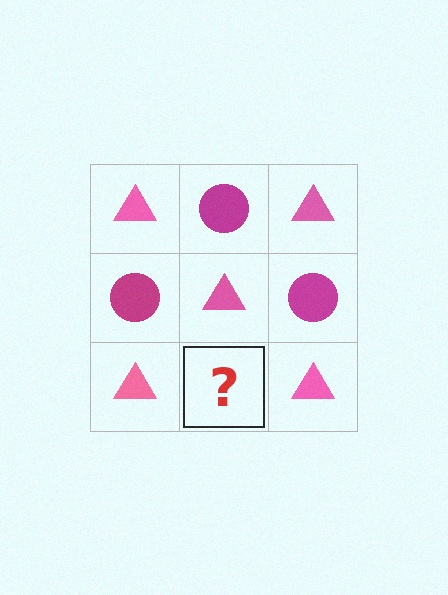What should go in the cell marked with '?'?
The missing cell should contain a magenta circle.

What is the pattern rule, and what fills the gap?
The rule is that it alternates pink triangle and magenta circle in a checkerboard pattern. The gap should be filled with a magenta circle.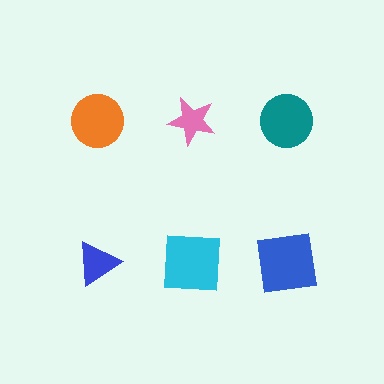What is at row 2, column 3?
A blue square.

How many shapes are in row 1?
3 shapes.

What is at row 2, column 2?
A cyan square.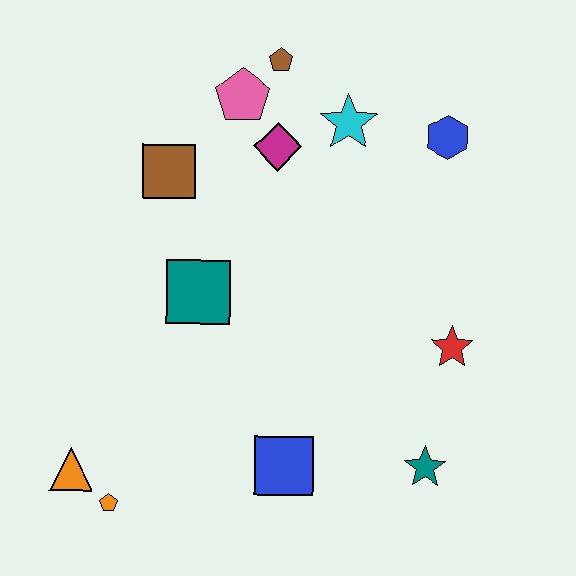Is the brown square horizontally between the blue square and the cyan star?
No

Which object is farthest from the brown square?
The teal star is farthest from the brown square.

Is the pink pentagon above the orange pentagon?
Yes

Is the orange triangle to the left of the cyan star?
Yes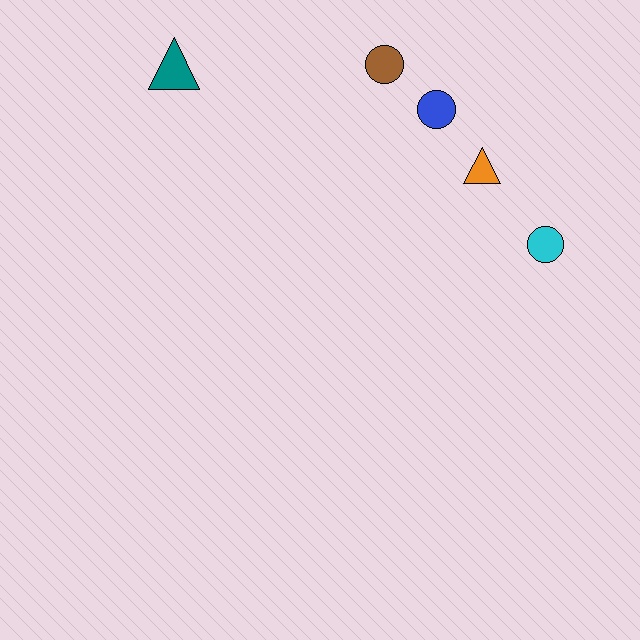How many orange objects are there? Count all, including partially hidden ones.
There is 1 orange object.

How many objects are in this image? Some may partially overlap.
There are 5 objects.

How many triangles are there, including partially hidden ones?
There are 2 triangles.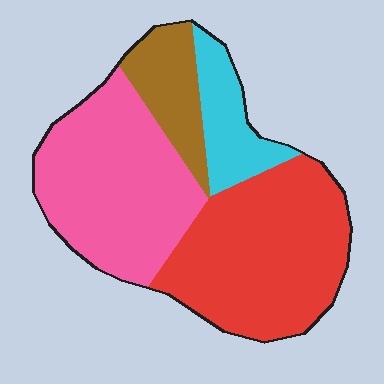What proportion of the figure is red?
Red covers 39% of the figure.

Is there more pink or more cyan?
Pink.